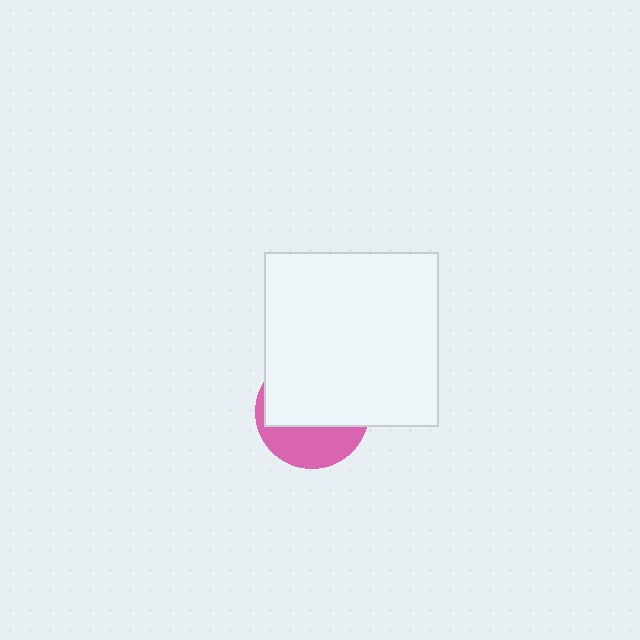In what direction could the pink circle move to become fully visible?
The pink circle could move down. That would shift it out from behind the white rectangle entirely.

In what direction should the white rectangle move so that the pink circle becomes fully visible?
The white rectangle should move up. That is the shortest direction to clear the overlap and leave the pink circle fully visible.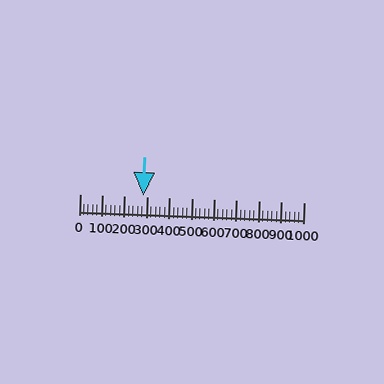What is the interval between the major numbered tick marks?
The major tick marks are spaced 100 units apart.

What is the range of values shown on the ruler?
The ruler shows values from 0 to 1000.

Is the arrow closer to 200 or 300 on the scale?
The arrow is closer to 300.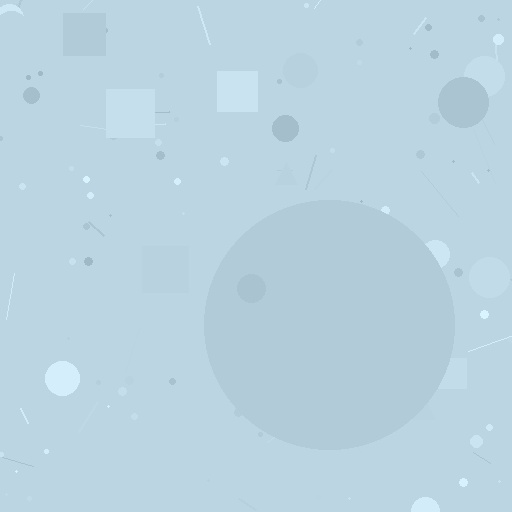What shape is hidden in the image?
A circle is hidden in the image.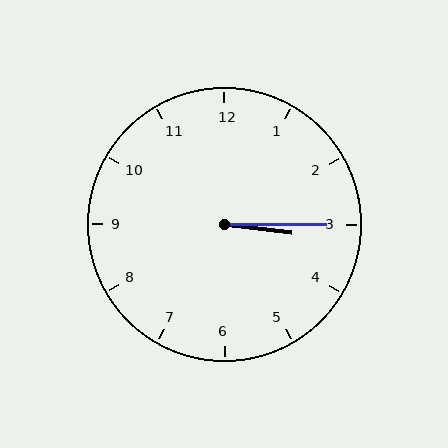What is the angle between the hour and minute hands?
Approximately 8 degrees.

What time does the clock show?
3:15.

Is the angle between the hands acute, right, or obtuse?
It is acute.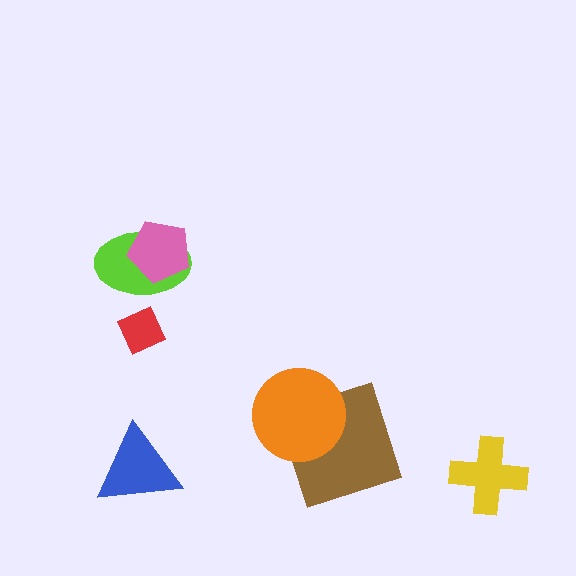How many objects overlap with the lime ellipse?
1 object overlaps with the lime ellipse.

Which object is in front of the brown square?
The orange circle is in front of the brown square.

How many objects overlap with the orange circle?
1 object overlaps with the orange circle.